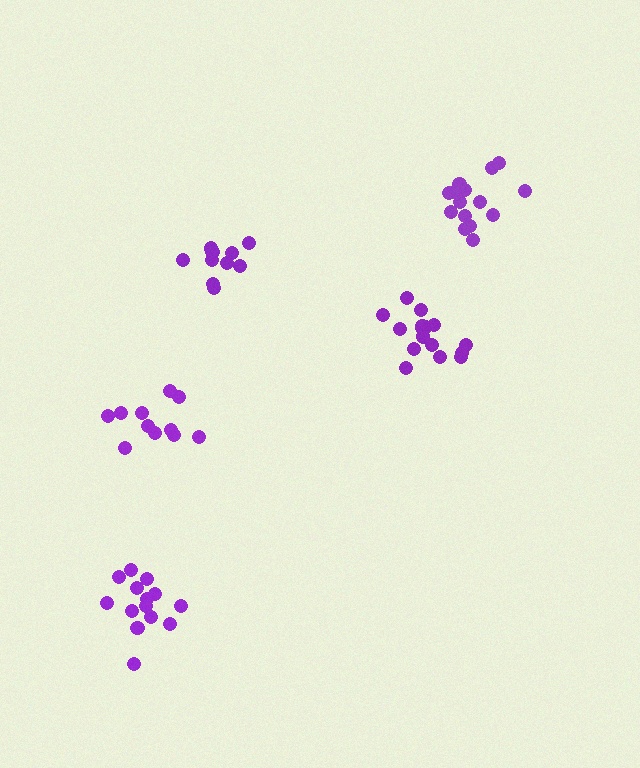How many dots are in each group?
Group 1: 14 dots, Group 2: 15 dots, Group 3: 10 dots, Group 4: 11 dots, Group 5: 16 dots (66 total).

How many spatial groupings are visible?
There are 5 spatial groupings.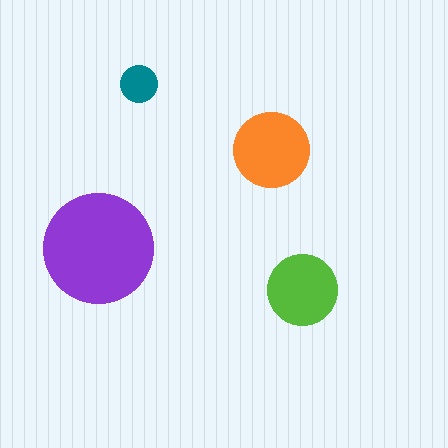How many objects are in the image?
There are 4 objects in the image.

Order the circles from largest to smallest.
the purple one, the orange one, the lime one, the teal one.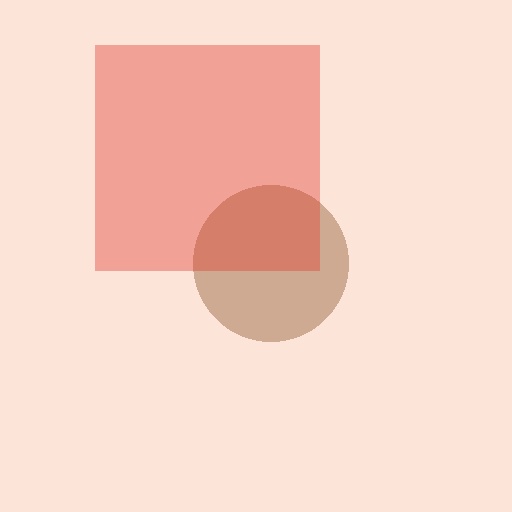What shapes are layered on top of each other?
The layered shapes are: a brown circle, a red square.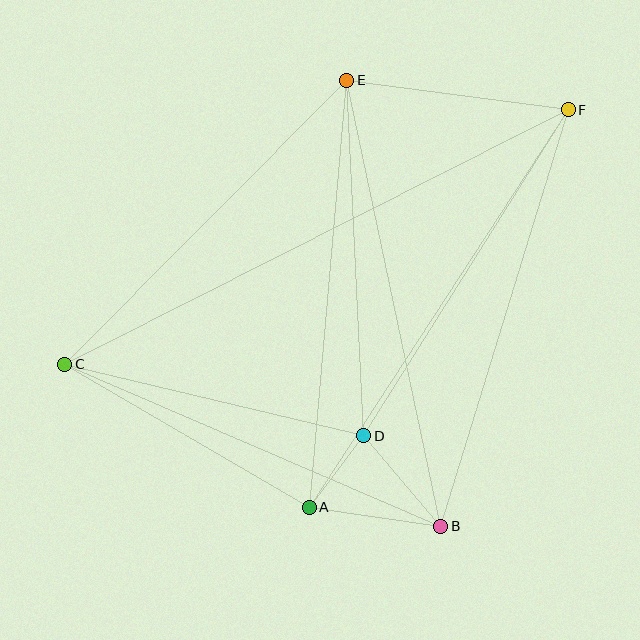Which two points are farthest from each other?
Points C and F are farthest from each other.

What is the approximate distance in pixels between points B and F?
The distance between B and F is approximately 436 pixels.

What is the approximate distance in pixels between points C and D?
The distance between C and D is approximately 307 pixels.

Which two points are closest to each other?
Points A and D are closest to each other.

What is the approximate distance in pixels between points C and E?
The distance between C and E is approximately 401 pixels.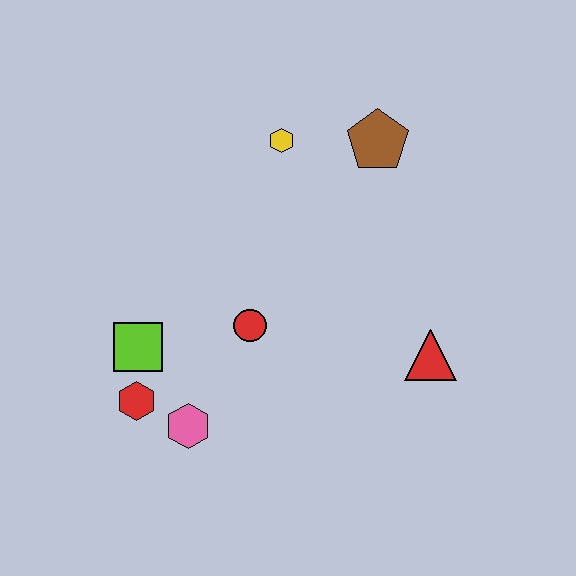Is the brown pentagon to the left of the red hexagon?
No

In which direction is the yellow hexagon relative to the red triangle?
The yellow hexagon is above the red triangle.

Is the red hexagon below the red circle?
Yes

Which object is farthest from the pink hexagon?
The brown pentagon is farthest from the pink hexagon.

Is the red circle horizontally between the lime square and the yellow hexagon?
Yes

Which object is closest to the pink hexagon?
The red hexagon is closest to the pink hexagon.